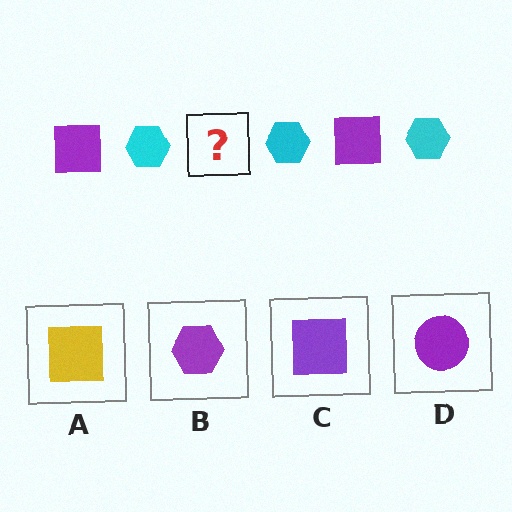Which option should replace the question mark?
Option C.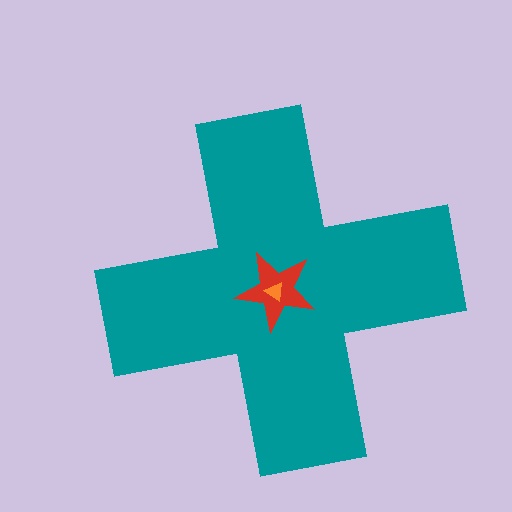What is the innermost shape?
The orange triangle.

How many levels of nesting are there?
3.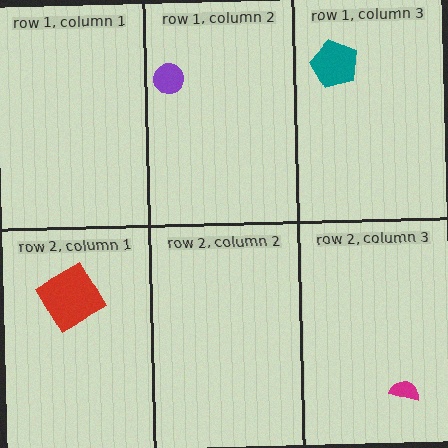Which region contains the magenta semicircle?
The row 2, column 3 region.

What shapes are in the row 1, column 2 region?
The purple circle.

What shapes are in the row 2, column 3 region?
The magenta semicircle.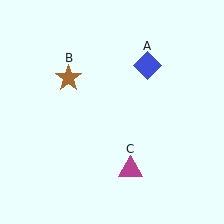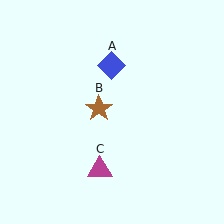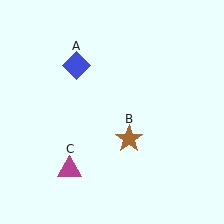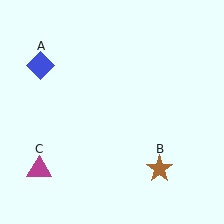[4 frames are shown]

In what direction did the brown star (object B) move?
The brown star (object B) moved down and to the right.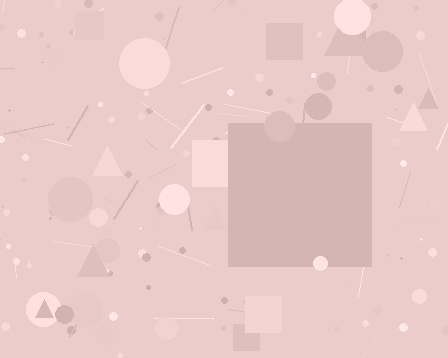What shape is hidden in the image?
A square is hidden in the image.